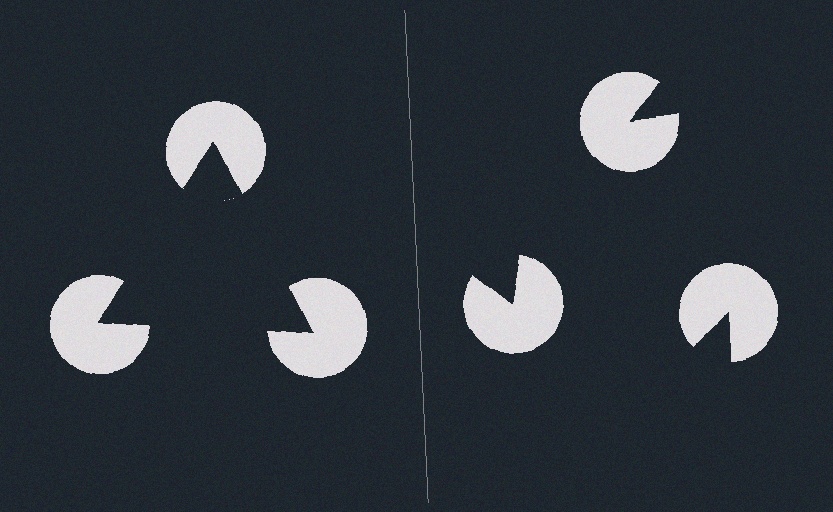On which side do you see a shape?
An illusory triangle appears on the left side. On the right side the wedge cuts are rotated, so no coherent shape forms.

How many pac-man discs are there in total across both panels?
6 — 3 on each side.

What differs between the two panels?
The pac-man discs are positioned identically on both sides; only the wedge orientations differ. On the left they align to a triangle; on the right they are misaligned.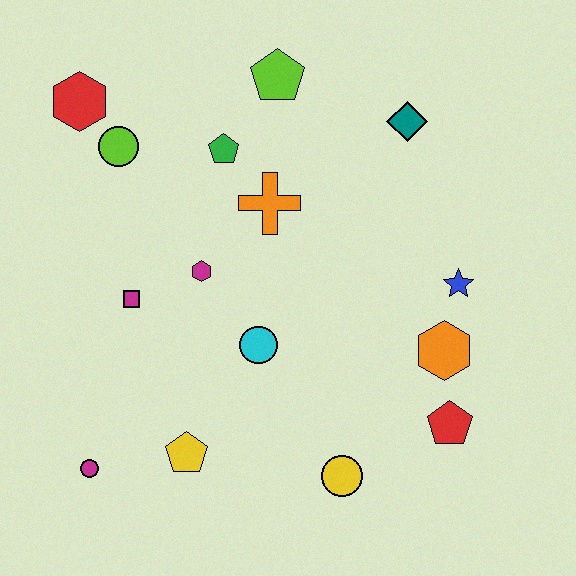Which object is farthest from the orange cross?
The magenta circle is farthest from the orange cross.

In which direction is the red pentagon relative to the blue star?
The red pentagon is below the blue star.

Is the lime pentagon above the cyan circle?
Yes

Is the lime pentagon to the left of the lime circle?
No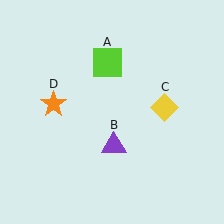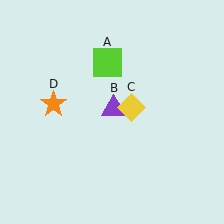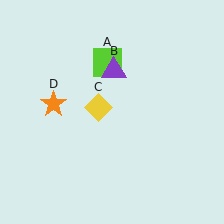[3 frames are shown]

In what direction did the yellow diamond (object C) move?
The yellow diamond (object C) moved left.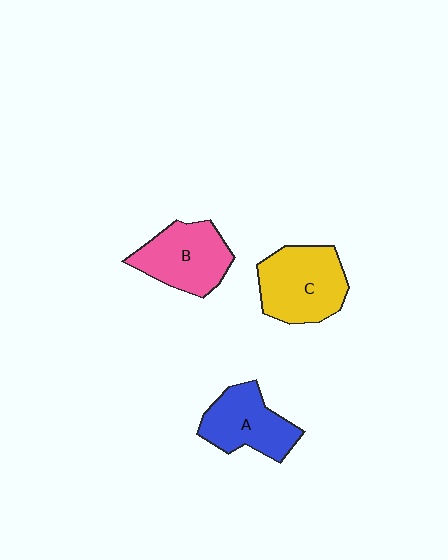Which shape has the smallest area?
Shape A (blue).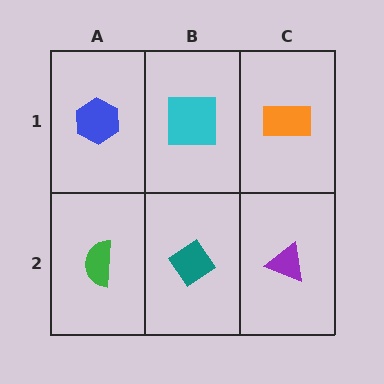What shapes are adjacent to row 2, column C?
An orange rectangle (row 1, column C), a teal diamond (row 2, column B).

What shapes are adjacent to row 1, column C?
A purple triangle (row 2, column C), a cyan square (row 1, column B).